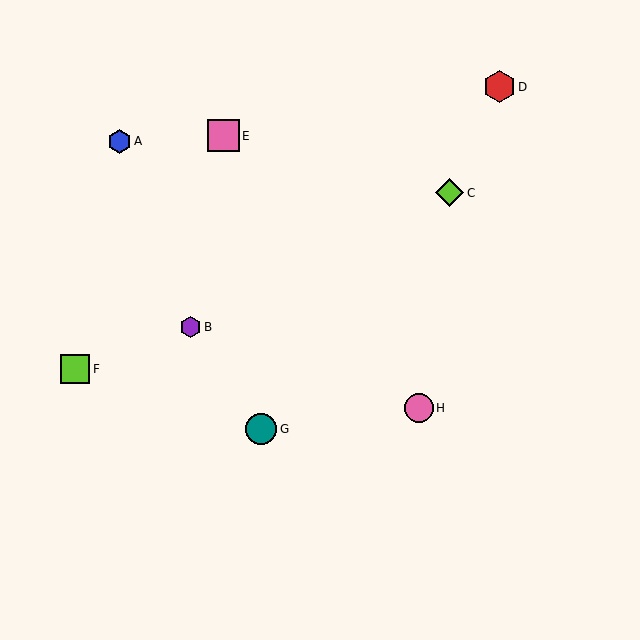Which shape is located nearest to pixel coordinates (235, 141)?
The pink square (labeled E) at (223, 136) is nearest to that location.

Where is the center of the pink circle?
The center of the pink circle is at (419, 408).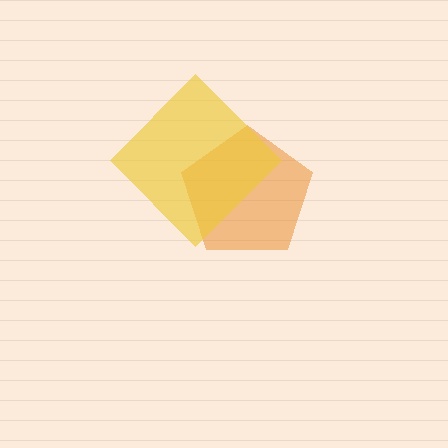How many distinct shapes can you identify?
There are 2 distinct shapes: an orange pentagon, a yellow diamond.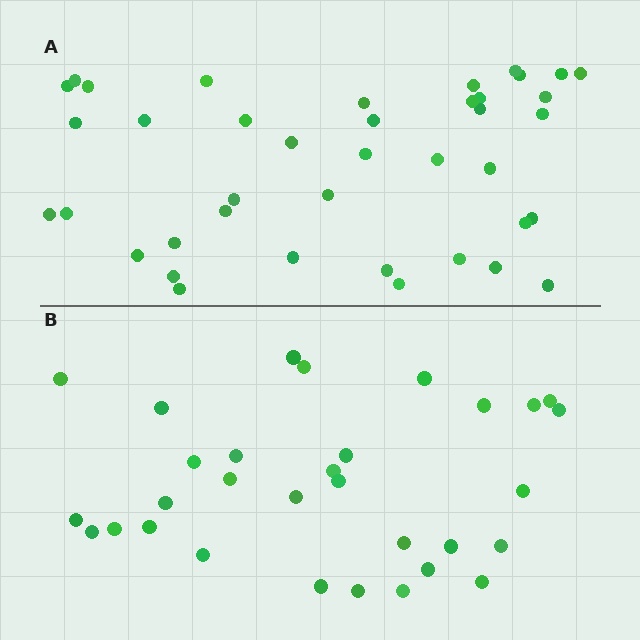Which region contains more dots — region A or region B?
Region A (the top region) has more dots.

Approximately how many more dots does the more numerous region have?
Region A has roughly 8 or so more dots than region B.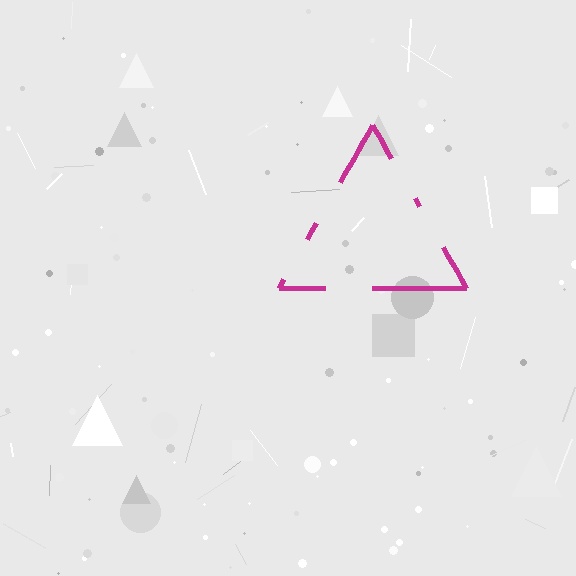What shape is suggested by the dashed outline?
The dashed outline suggests a triangle.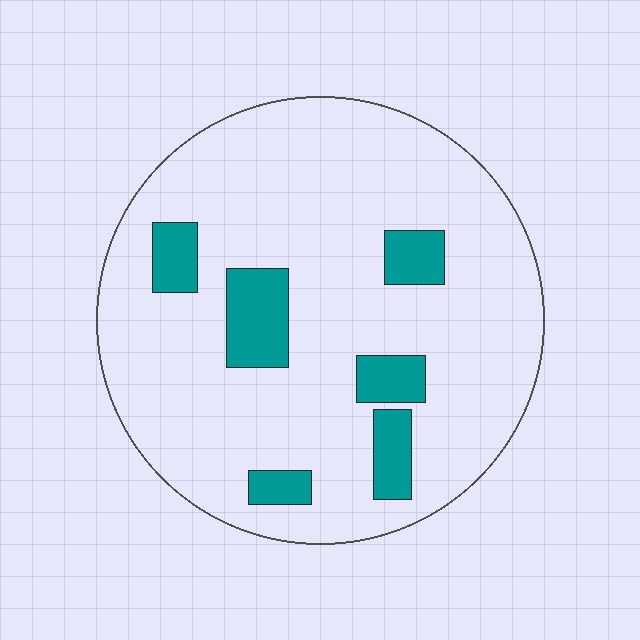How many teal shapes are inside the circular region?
6.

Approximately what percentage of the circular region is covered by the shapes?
Approximately 15%.